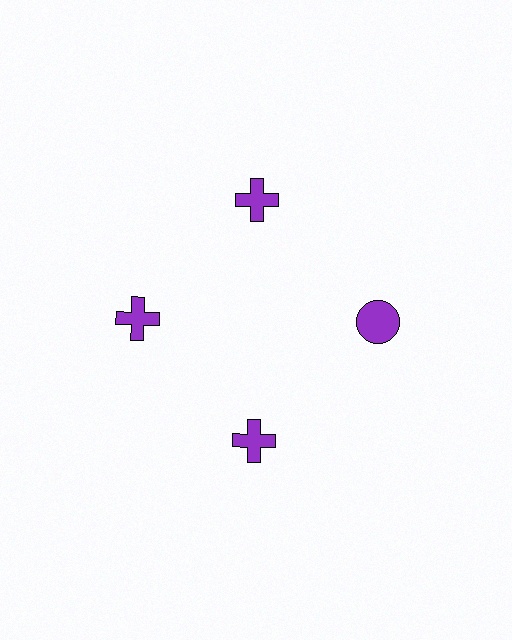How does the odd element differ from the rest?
It has a different shape: circle instead of cross.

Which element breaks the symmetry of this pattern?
The purple circle at roughly the 3 o'clock position breaks the symmetry. All other shapes are purple crosses.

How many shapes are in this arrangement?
There are 4 shapes arranged in a ring pattern.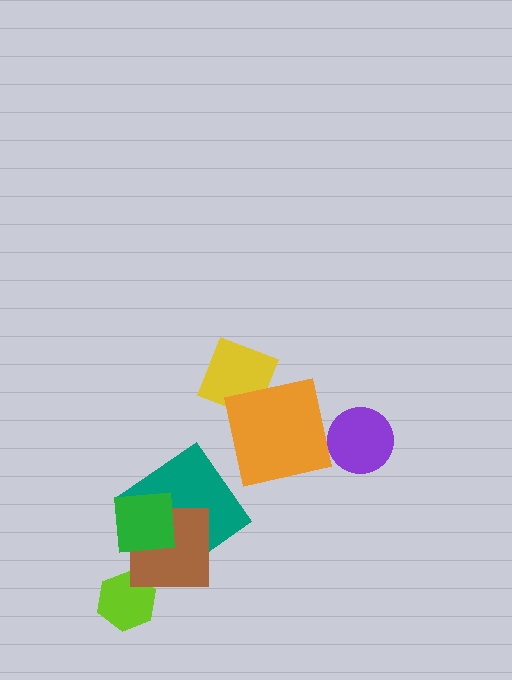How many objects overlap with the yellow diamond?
1 object overlaps with the yellow diamond.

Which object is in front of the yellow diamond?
The orange square is in front of the yellow diamond.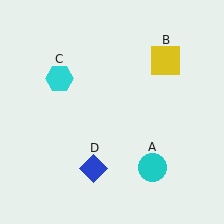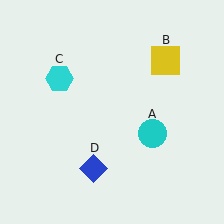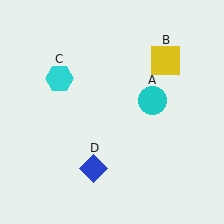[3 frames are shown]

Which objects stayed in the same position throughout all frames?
Yellow square (object B) and cyan hexagon (object C) and blue diamond (object D) remained stationary.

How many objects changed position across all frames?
1 object changed position: cyan circle (object A).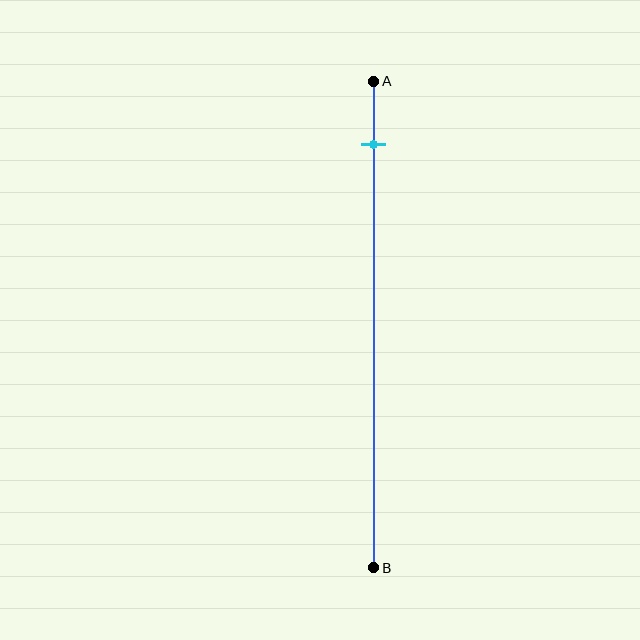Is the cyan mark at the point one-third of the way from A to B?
No, the mark is at about 15% from A, not at the 33% one-third point.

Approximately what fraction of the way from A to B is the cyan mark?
The cyan mark is approximately 15% of the way from A to B.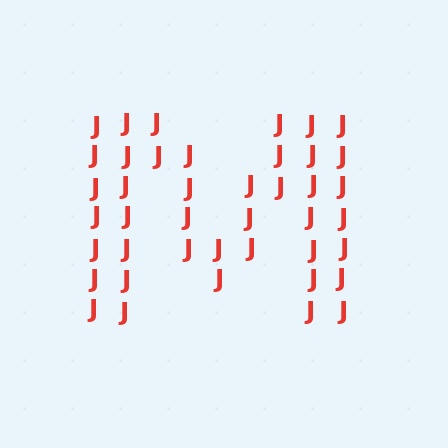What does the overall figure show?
The overall figure shows the letter M.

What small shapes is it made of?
It is made of small letter J's.